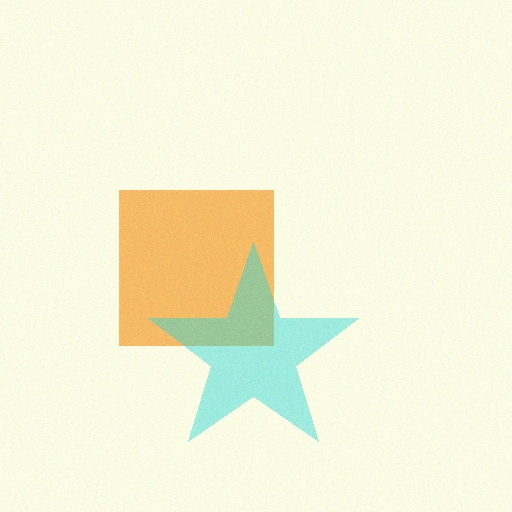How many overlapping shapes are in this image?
There are 2 overlapping shapes in the image.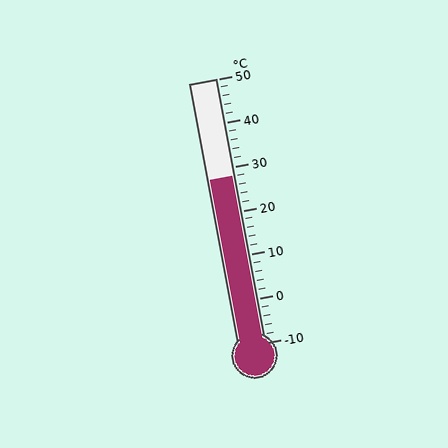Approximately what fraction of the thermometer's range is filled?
The thermometer is filled to approximately 65% of its range.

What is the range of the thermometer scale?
The thermometer scale ranges from -10°C to 50°C.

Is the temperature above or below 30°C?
The temperature is below 30°C.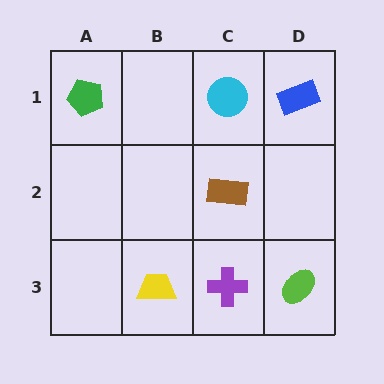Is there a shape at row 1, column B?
No, that cell is empty.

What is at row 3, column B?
A yellow trapezoid.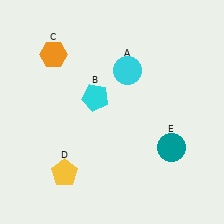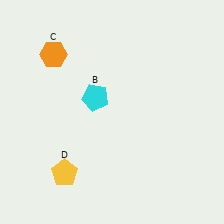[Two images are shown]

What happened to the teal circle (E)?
The teal circle (E) was removed in Image 2. It was in the bottom-right area of Image 1.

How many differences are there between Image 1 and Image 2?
There are 2 differences between the two images.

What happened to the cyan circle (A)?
The cyan circle (A) was removed in Image 2. It was in the top-right area of Image 1.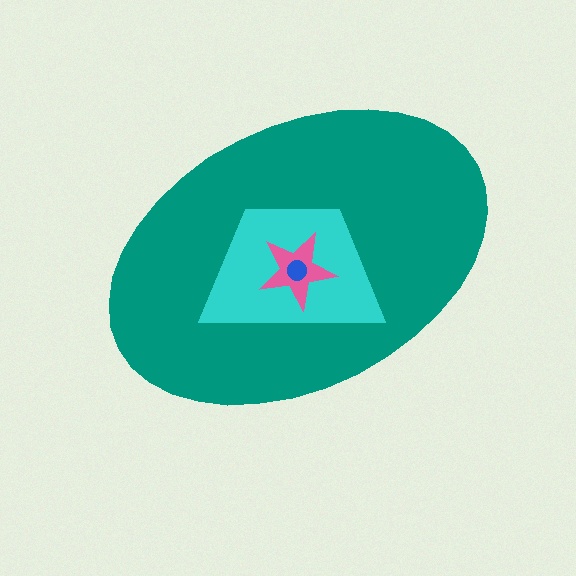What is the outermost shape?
The teal ellipse.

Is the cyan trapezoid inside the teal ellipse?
Yes.